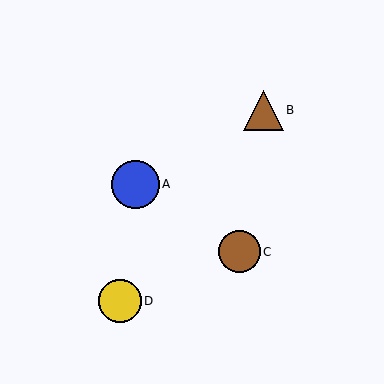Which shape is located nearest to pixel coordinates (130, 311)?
The yellow circle (labeled D) at (120, 301) is nearest to that location.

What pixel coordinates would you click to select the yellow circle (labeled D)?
Click at (120, 301) to select the yellow circle D.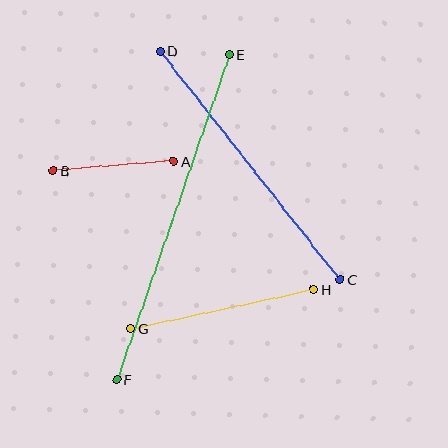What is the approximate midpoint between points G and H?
The midpoint is at approximately (222, 309) pixels.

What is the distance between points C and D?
The distance is approximately 291 pixels.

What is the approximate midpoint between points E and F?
The midpoint is at approximately (173, 217) pixels.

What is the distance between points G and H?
The distance is approximately 187 pixels.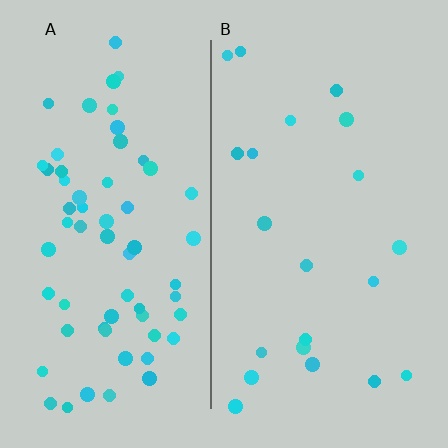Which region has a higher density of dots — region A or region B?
A (the left).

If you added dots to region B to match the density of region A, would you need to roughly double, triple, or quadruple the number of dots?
Approximately triple.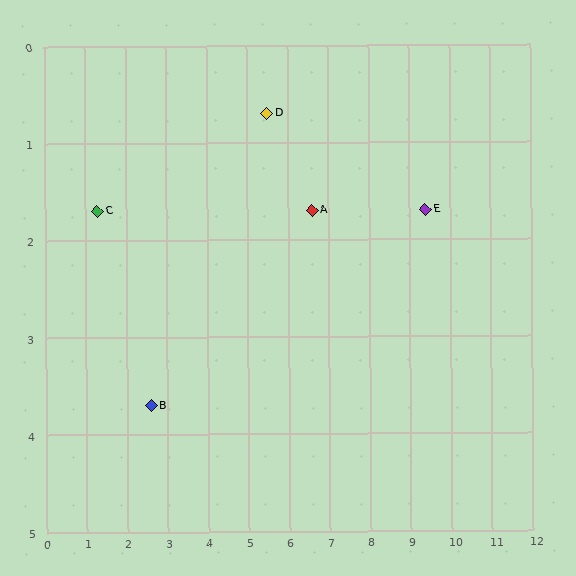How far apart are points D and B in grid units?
Points D and B are about 4.2 grid units apart.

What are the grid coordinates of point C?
Point C is at approximately (1.3, 1.7).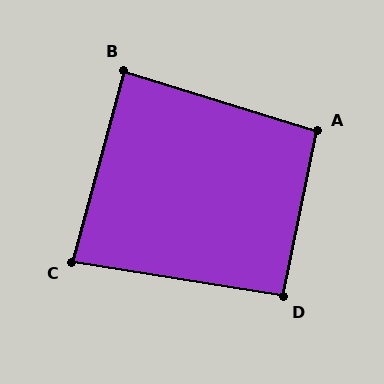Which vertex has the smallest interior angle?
C, at approximately 84 degrees.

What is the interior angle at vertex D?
Approximately 92 degrees (approximately right).